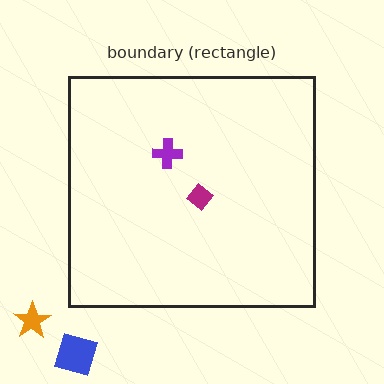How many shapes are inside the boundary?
2 inside, 2 outside.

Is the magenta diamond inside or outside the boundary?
Inside.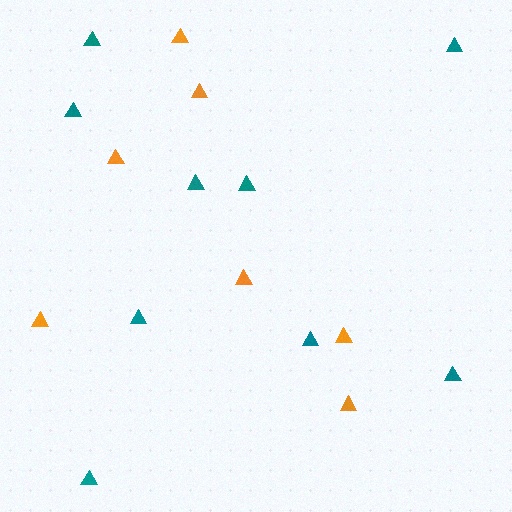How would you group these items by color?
There are 2 groups: one group of teal triangles (9) and one group of orange triangles (7).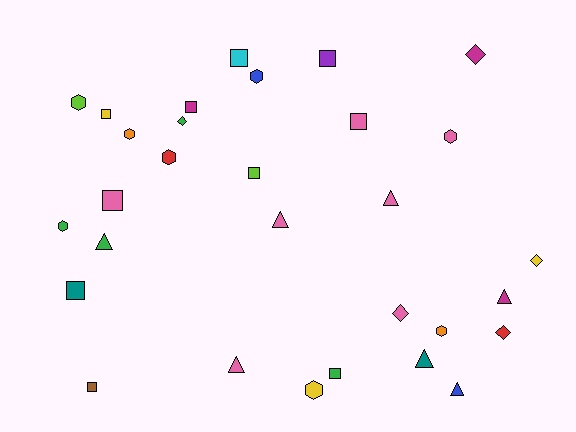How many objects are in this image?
There are 30 objects.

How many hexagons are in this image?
There are 8 hexagons.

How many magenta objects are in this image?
There are 3 magenta objects.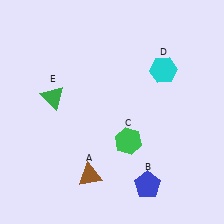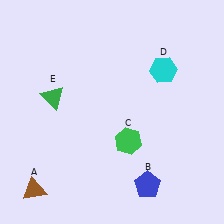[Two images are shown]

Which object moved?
The brown triangle (A) moved left.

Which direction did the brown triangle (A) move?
The brown triangle (A) moved left.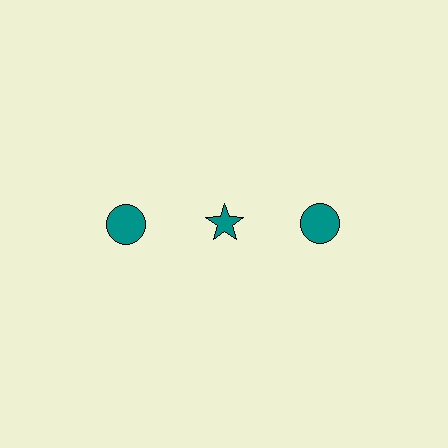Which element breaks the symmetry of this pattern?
The teal star in the top row, second from left column breaks the symmetry. All other shapes are teal circles.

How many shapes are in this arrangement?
There are 3 shapes arranged in a grid pattern.